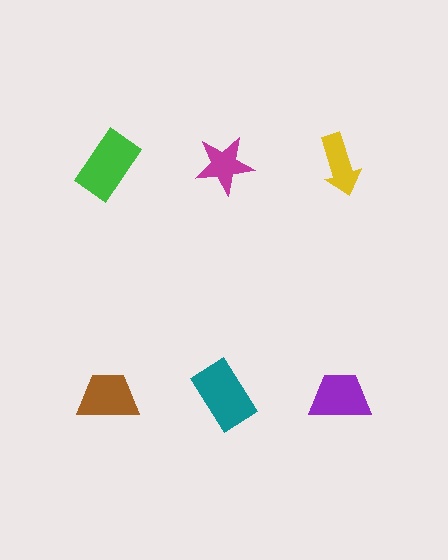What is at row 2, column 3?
A purple trapezoid.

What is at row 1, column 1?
A green rectangle.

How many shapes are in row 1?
3 shapes.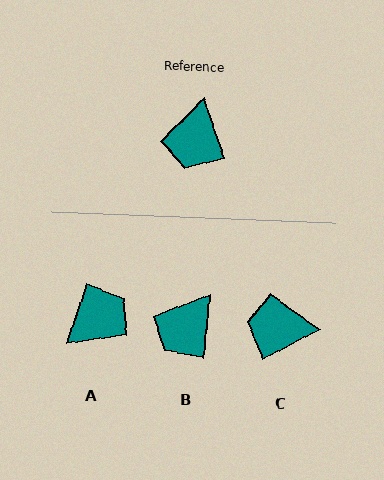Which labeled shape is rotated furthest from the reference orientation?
A, about 144 degrees away.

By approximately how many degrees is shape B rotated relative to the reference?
Approximately 24 degrees clockwise.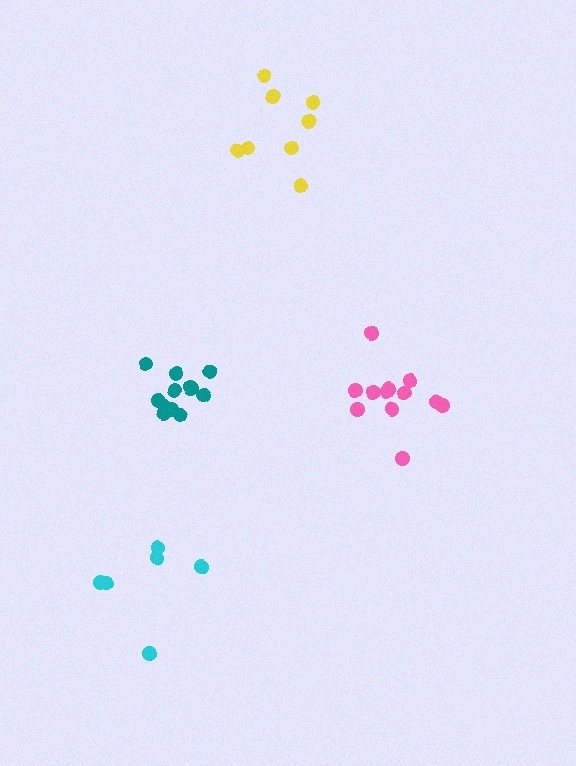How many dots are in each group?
Group 1: 8 dots, Group 2: 12 dots, Group 3: 6 dots, Group 4: 12 dots (38 total).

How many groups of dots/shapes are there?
There are 4 groups.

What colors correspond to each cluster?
The clusters are colored: yellow, pink, cyan, teal.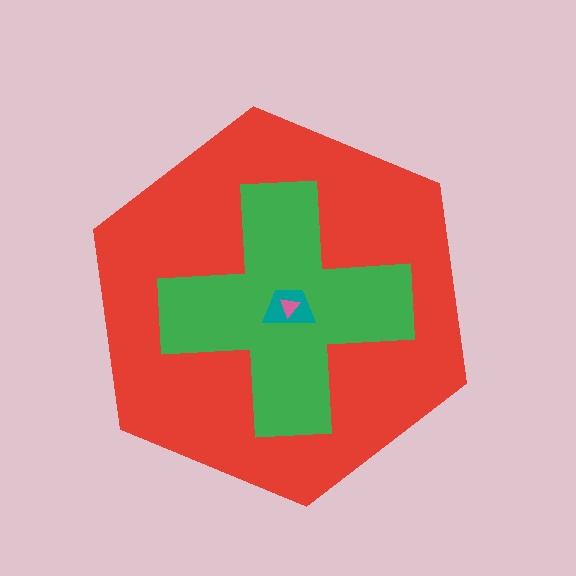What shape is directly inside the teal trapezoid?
The pink triangle.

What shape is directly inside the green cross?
The teal trapezoid.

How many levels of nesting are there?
4.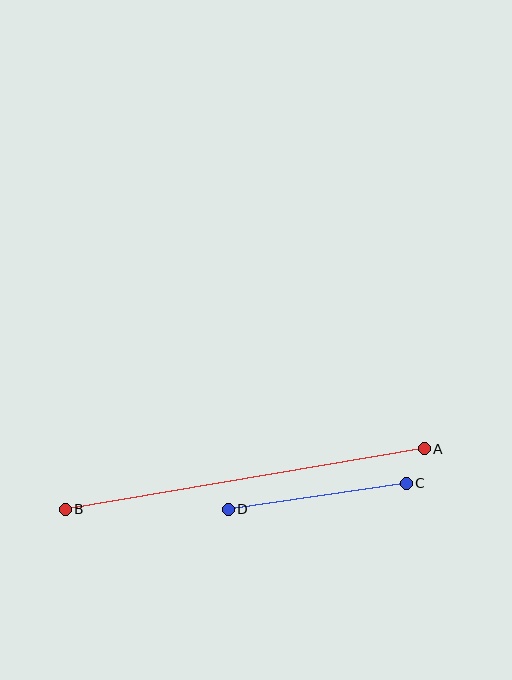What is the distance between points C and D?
The distance is approximately 180 pixels.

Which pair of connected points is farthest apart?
Points A and B are farthest apart.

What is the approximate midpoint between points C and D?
The midpoint is at approximately (317, 496) pixels.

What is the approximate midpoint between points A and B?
The midpoint is at approximately (245, 479) pixels.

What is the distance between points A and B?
The distance is approximately 364 pixels.